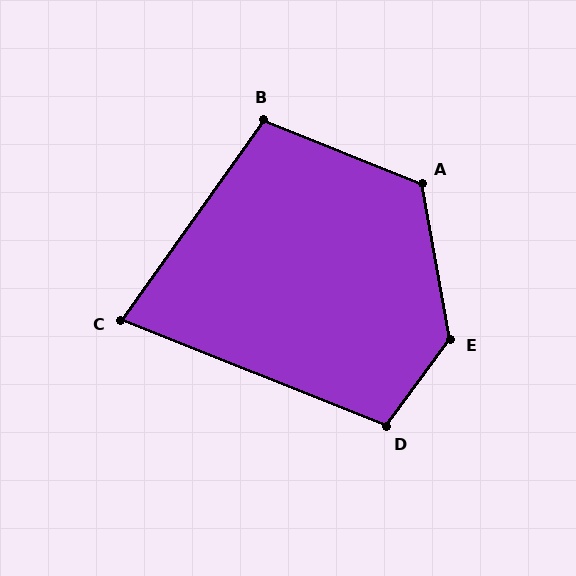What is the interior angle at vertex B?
Approximately 103 degrees (obtuse).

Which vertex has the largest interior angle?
E, at approximately 134 degrees.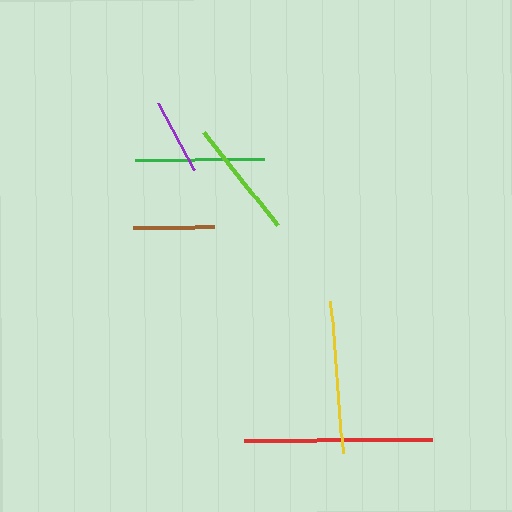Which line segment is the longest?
The red line is the longest at approximately 188 pixels.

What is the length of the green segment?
The green segment is approximately 129 pixels long.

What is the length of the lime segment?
The lime segment is approximately 118 pixels long.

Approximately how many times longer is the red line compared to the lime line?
The red line is approximately 1.6 times the length of the lime line.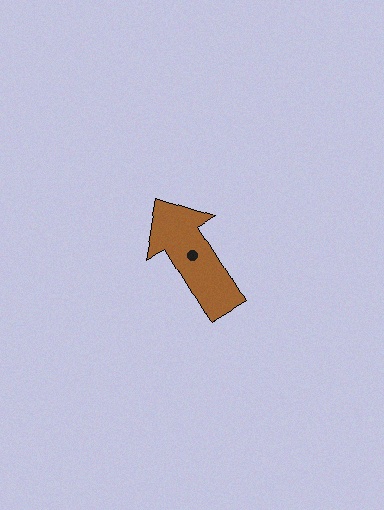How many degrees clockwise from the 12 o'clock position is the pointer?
Approximately 329 degrees.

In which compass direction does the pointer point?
Northwest.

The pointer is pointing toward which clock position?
Roughly 11 o'clock.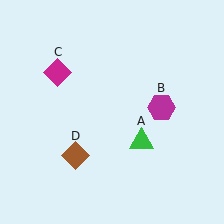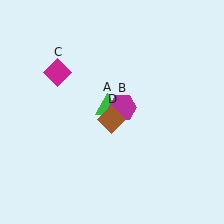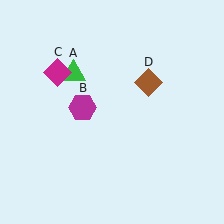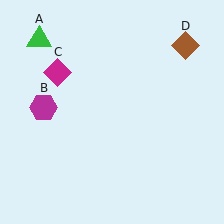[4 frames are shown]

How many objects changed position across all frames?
3 objects changed position: green triangle (object A), magenta hexagon (object B), brown diamond (object D).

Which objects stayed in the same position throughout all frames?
Magenta diamond (object C) remained stationary.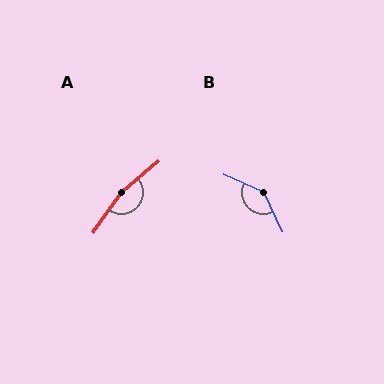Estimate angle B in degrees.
Approximately 139 degrees.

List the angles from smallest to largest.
B (139°), A (165°).